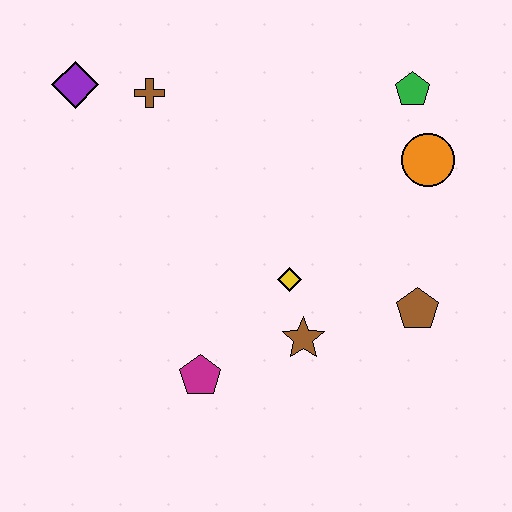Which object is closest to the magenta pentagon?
The brown star is closest to the magenta pentagon.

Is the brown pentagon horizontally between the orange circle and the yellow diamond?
Yes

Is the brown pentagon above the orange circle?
No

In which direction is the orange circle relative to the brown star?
The orange circle is above the brown star.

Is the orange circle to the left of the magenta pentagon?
No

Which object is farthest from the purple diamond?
The brown pentagon is farthest from the purple diamond.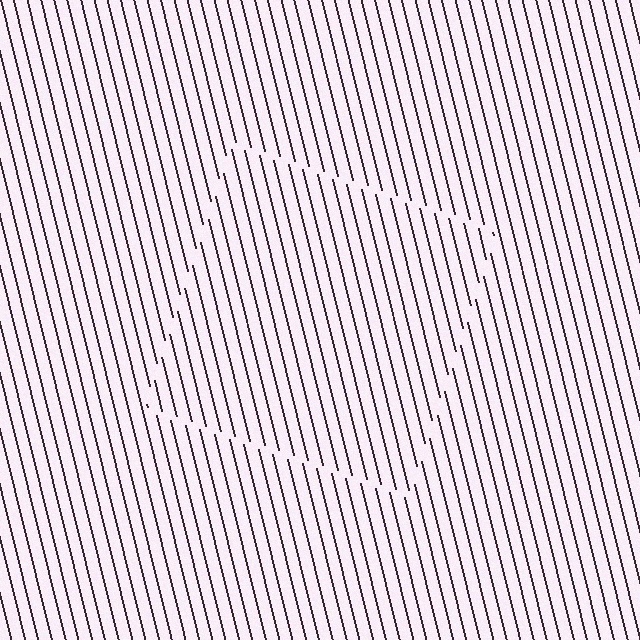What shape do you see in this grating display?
An illusory square. The interior of the shape contains the same grating, shifted by half a period — the contour is defined by the phase discontinuity where line-ends from the inner and outer gratings abut.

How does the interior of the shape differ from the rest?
The interior of the shape contains the same grating, shifted by half a period — the contour is defined by the phase discontinuity where line-ends from the inner and outer gratings abut.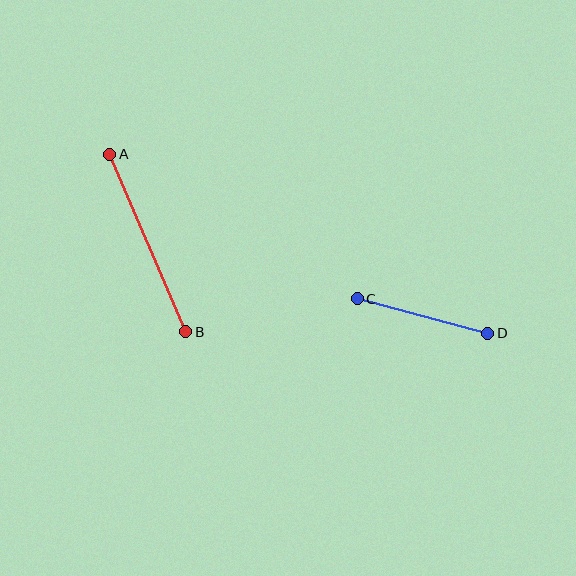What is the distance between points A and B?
The distance is approximately 193 pixels.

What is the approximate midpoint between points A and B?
The midpoint is at approximately (148, 243) pixels.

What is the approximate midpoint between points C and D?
The midpoint is at approximately (422, 316) pixels.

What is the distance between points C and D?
The distance is approximately 135 pixels.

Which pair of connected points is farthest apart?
Points A and B are farthest apart.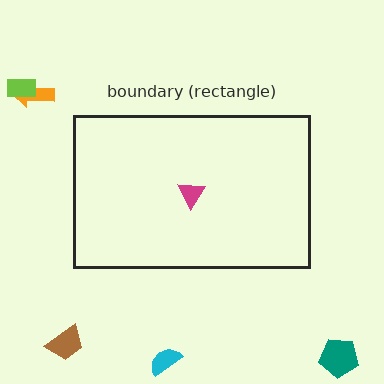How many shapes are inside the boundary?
1 inside, 5 outside.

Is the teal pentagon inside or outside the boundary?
Outside.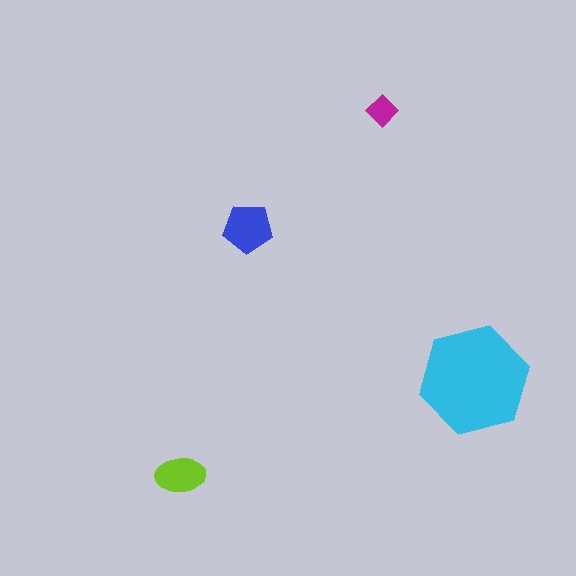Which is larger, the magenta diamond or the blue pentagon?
The blue pentagon.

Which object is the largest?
The cyan hexagon.